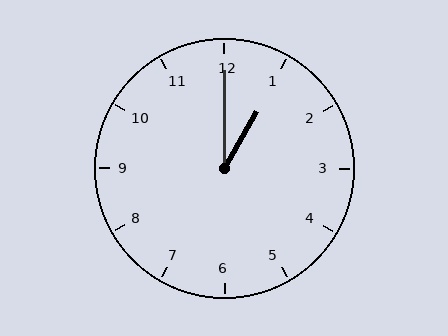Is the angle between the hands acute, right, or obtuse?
It is acute.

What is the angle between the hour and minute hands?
Approximately 30 degrees.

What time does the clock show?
1:00.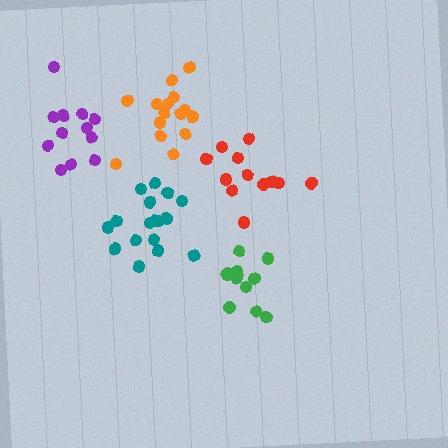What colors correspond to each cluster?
The clusters are colored: teal, red, green, orange, purple.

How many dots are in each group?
Group 1: 18 dots, Group 2: 12 dots, Group 3: 12 dots, Group 4: 15 dots, Group 5: 12 dots (69 total).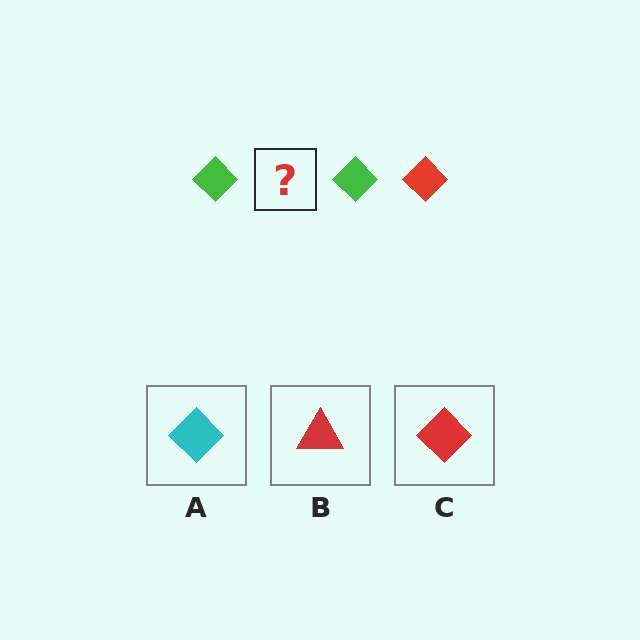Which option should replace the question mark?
Option C.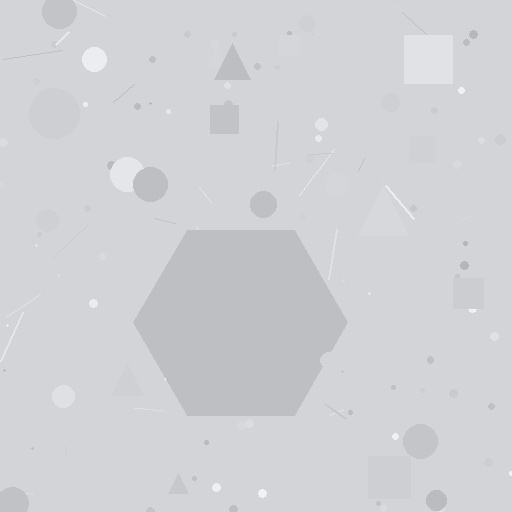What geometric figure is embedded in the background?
A hexagon is embedded in the background.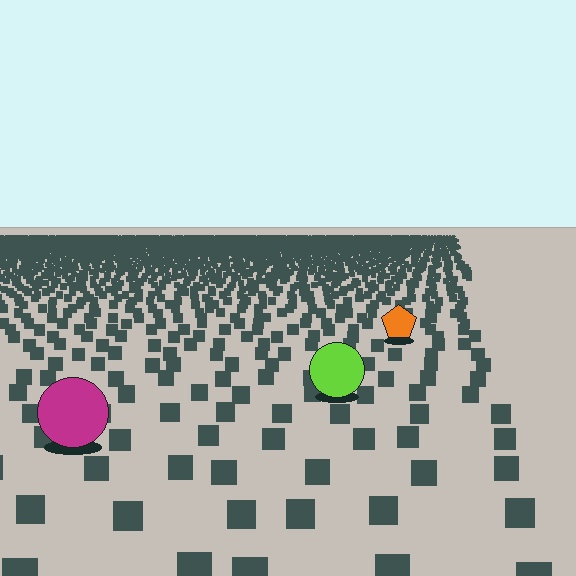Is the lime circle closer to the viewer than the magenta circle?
No. The magenta circle is closer — you can tell from the texture gradient: the ground texture is coarser near it.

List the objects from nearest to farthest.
From nearest to farthest: the magenta circle, the lime circle, the orange pentagon.